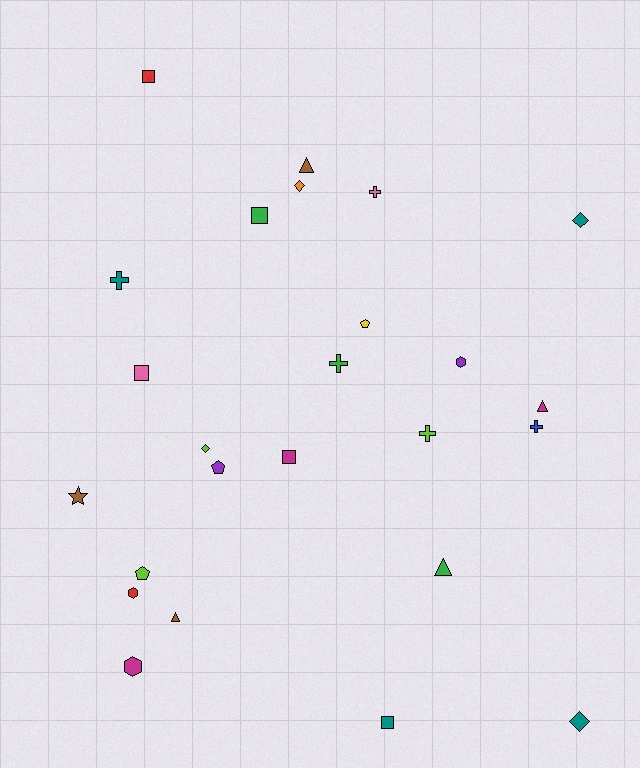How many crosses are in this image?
There are 5 crosses.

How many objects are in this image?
There are 25 objects.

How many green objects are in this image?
There are 3 green objects.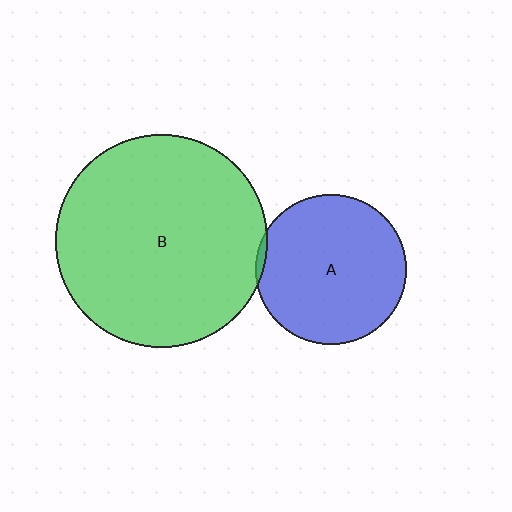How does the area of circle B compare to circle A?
Approximately 2.0 times.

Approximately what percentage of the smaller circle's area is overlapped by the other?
Approximately 5%.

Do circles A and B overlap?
Yes.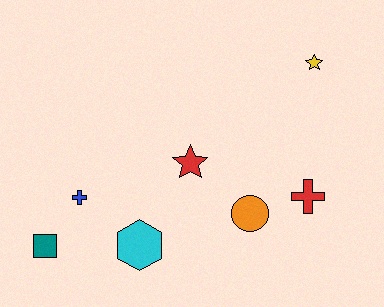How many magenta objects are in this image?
There are no magenta objects.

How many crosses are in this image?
There are 2 crosses.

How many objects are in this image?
There are 7 objects.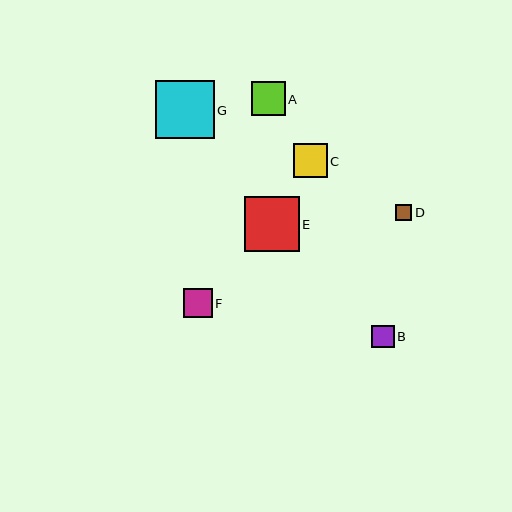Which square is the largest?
Square G is the largest with a size of approximately 58 pixels.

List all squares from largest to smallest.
From largest to smallest: G, E, A, C, F, B, D.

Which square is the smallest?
Square D is the smallest with a size of approximately 16 pixels.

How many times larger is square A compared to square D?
Square A is approximately 2.1 times the size of square D.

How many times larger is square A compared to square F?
Square A is approximately 1.2 times the size of square F.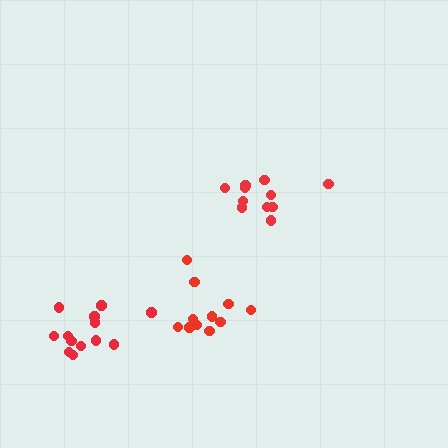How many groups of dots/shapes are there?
There are 3 groups.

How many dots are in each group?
Group 1: 11 dots, Group 2: 13 dots, Group 3: 11 dots (35 total).